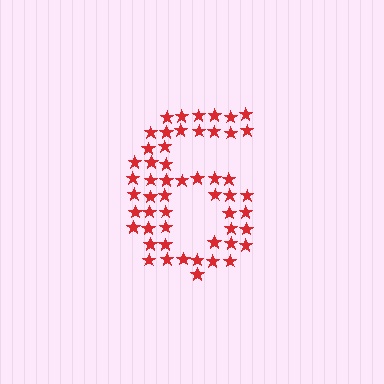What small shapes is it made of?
It is made of small stars.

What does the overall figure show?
The overall figure shows the digit 6.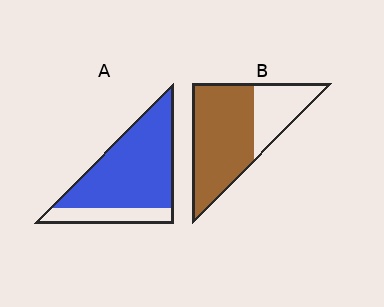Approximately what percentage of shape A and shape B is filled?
A is approximately 80% and B is approximately 70%.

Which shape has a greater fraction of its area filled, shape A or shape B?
Shape A.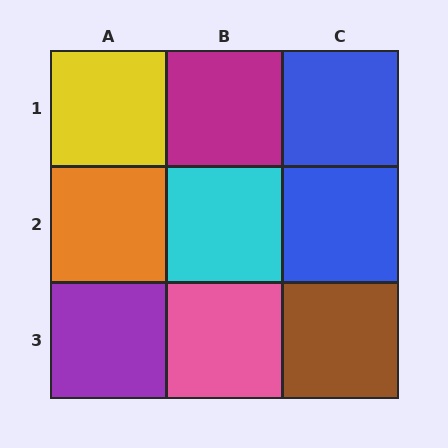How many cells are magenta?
1 cell is magenta.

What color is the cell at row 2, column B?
Cyan.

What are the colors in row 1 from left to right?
Yellow, magenta, blue.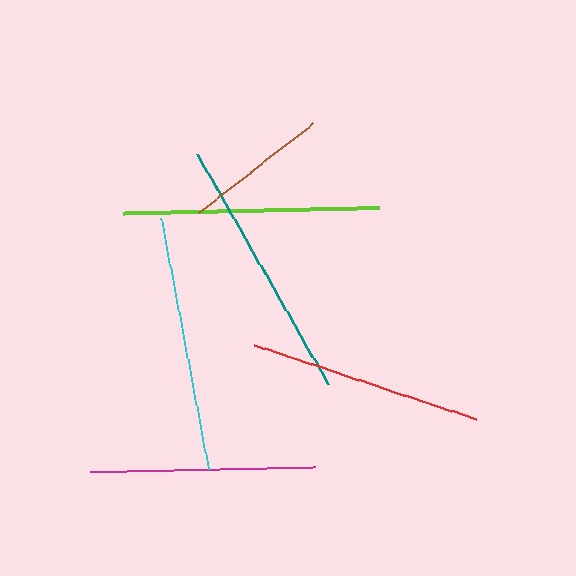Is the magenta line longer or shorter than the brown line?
The magenta line is longer than the brown line.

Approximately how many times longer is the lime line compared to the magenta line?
The lime line is approximately 1.1 times the length of the magenta line.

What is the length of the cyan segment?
The cyan segment is approximately 255 pixels long.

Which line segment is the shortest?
The brown line is the shortest at approximately 145 pixels.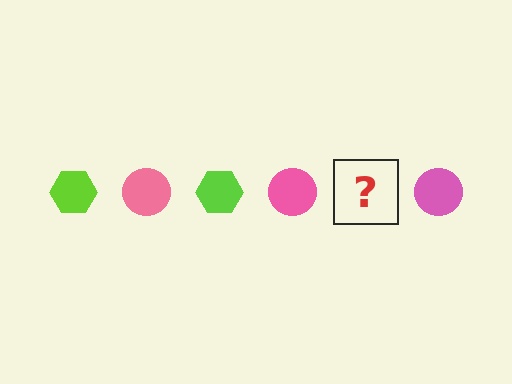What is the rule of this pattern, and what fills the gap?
The rule is that the pattern alternates between lime hexagon and pink circle. The gap should be filled with a lime hexagon.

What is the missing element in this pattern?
The missing element is a lime hexagon.